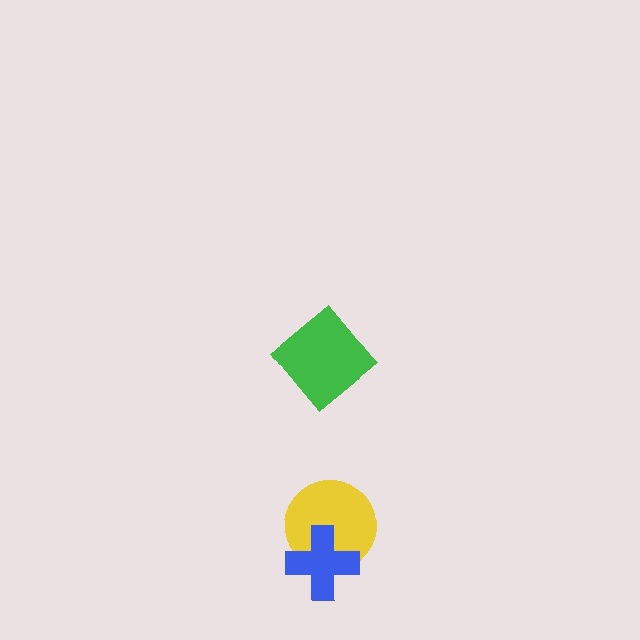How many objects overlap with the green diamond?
0 objects overlap with the green diamond.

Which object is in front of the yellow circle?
The blue cross is in front of the yellow circle.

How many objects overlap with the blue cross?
1 object overlaps with the blue cross.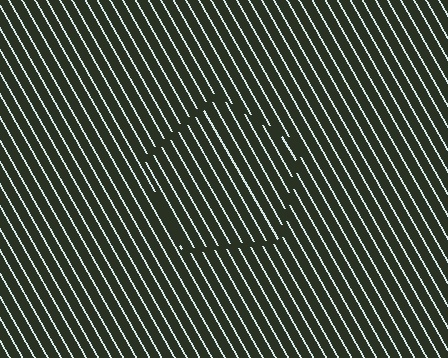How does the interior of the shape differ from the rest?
The interior of the shape contains the same grating, shifted by half a period — the contour is defined by the phase discontinuity where line-ends from the inner and outer gratings abut.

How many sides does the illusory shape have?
5 sides — the line-ends trace a pentagon.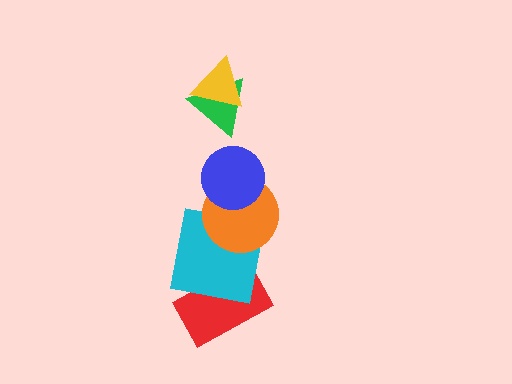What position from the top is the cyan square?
The cyan square is 5th from the top.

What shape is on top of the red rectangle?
The cyan square is on top of the red rectangle.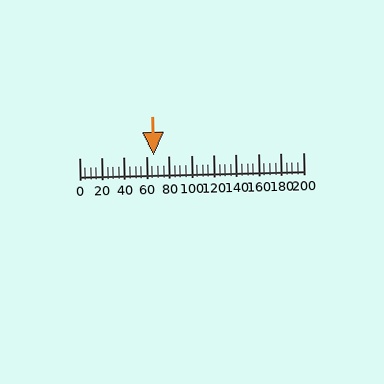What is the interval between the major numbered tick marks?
The major tick marks are spaced 20 units apart.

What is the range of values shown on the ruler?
The ruler shows values from 0 to 200.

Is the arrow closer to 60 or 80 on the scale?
The arrow is closer to 60.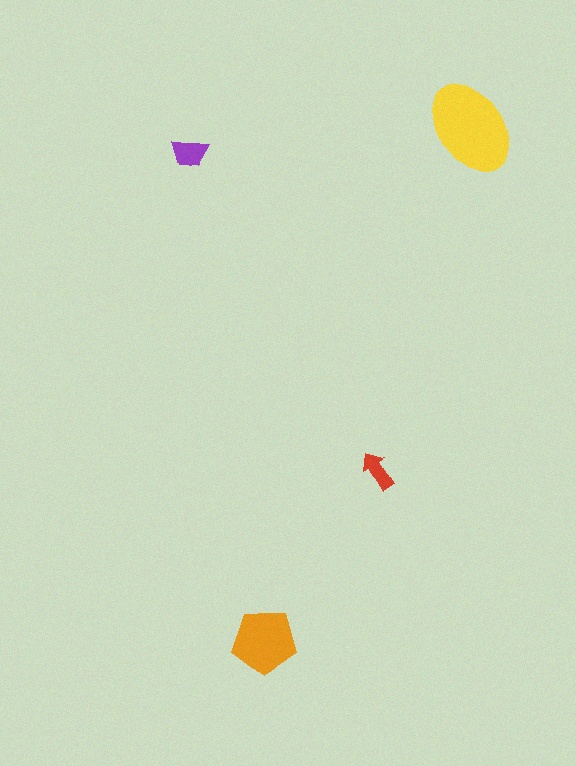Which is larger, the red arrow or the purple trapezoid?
The purple trapezoid.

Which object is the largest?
The yellow ellipse.